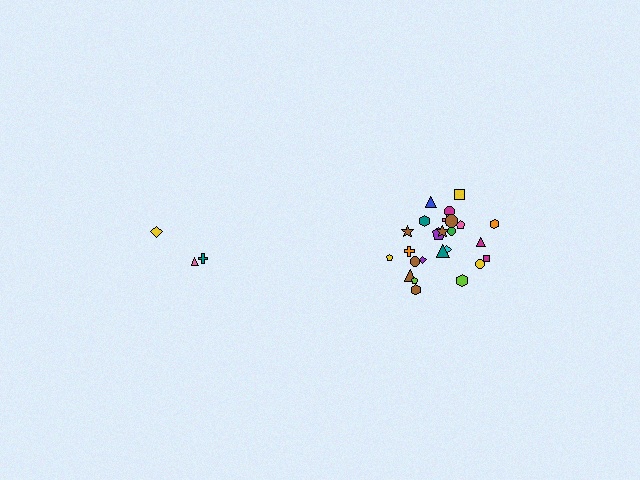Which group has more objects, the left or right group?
The right group.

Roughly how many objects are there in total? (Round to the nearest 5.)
Roughly 30 objects in total.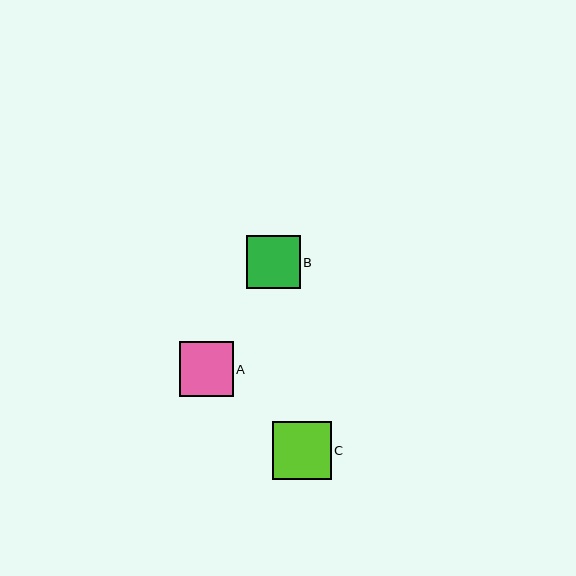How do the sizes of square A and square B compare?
Square A and square B are approximately the same size.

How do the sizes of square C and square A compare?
Square C and square A are approximately the same size.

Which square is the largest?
Square C is the largest with a size of approximately 58 pixels.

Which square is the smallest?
Square B is the smallest with a size of approximately 54 pixels.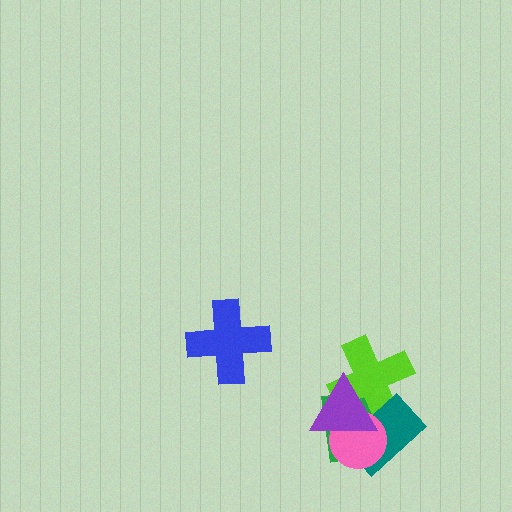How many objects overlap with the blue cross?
0 objects overlap with the blue cross.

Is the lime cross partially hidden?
Yes, it is partially covered by another shape.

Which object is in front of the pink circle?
The purple triangle is in front of the pink circle.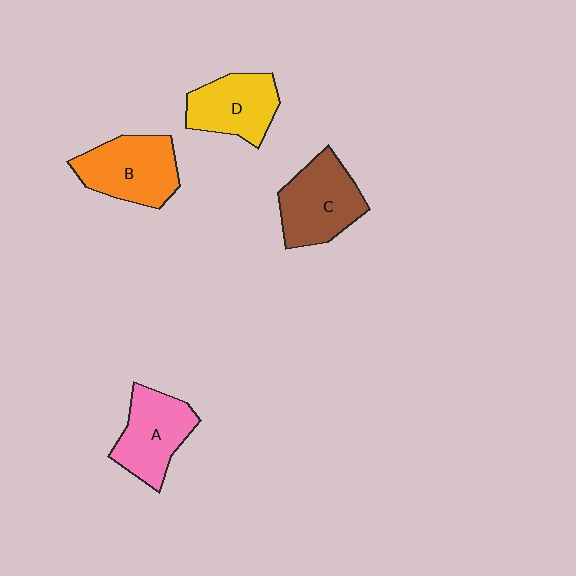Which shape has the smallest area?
Shape D (yellow).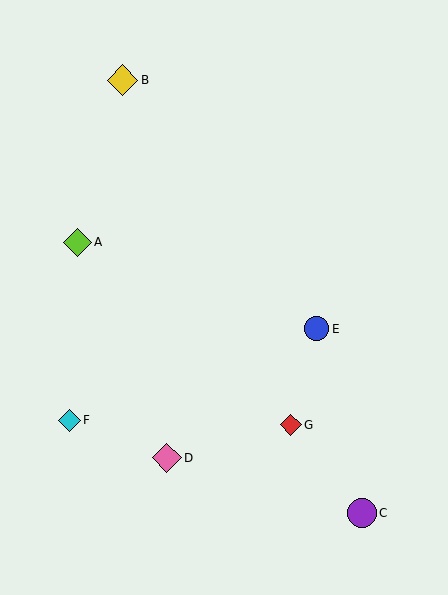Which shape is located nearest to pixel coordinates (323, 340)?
The blue circle (labeled E) at (316, 329) is nearest to that location.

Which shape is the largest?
The yellow diamond (labeled B) is the largest.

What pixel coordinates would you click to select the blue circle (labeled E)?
Click at (316, 329) to select the blue circle E.